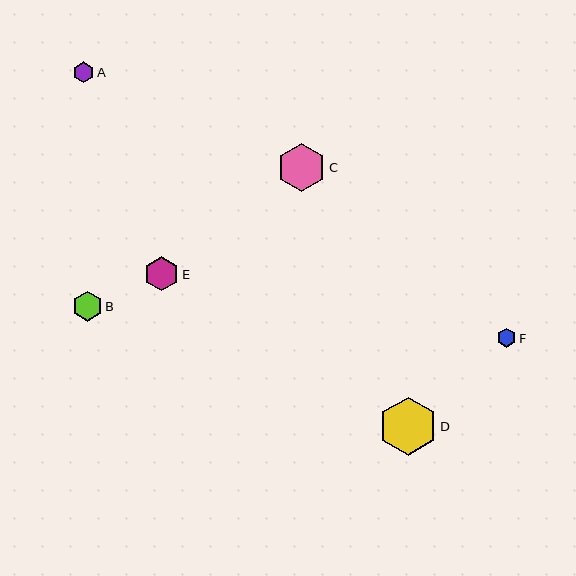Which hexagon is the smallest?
Hexagon F is the smallest with a size of approximately 19 pixels.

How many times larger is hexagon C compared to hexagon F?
Hexagon C is approximately 2.6 times the size of hexagon F.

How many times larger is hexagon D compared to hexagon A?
Hexagon D is approximately 2.8 times the size of hexagon A.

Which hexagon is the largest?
Hexagon D is the largest with a size of approximately 58 pixels.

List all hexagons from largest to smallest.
From largest to smallest: D, C, E, B, A, F.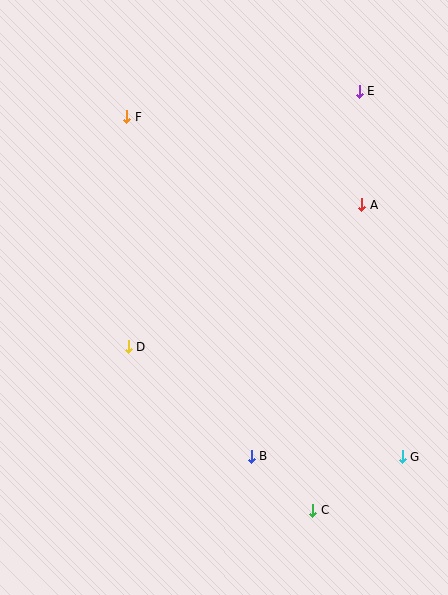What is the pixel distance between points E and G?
The distance between E and G is 368 pixels.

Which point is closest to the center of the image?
Point D at (128, 347) is closest to the center.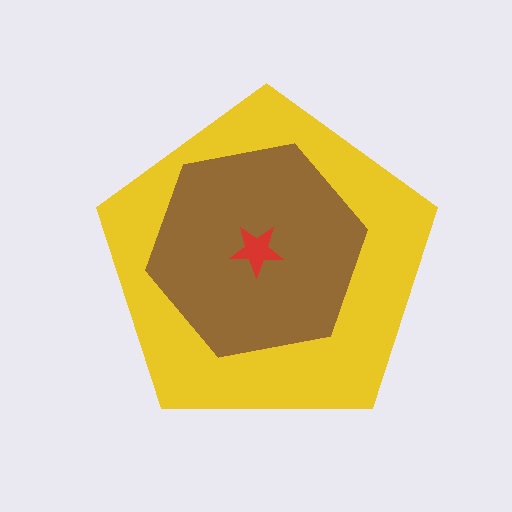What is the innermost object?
The red star.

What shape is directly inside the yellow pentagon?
The brown hexagon.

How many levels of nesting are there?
3.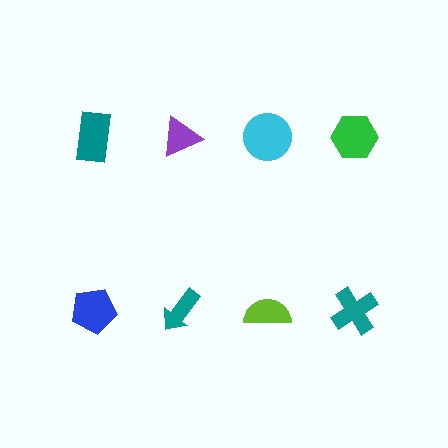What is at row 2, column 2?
A teal arrow.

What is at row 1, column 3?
A cyan circle.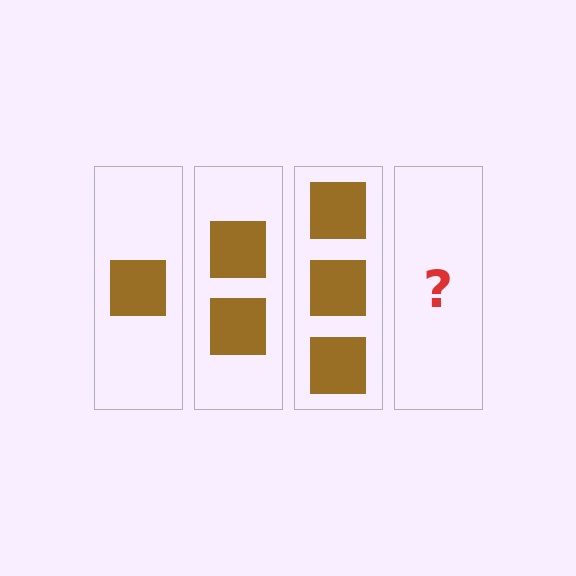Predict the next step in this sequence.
The next step is 4 squares.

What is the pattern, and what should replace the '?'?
The pattern is that each step adds one more square. The '?' should be 4 squares.